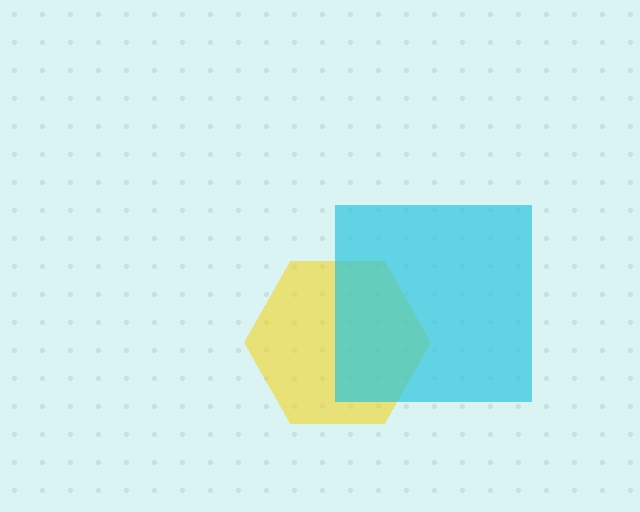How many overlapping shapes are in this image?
There are 2 overlapping shapes in the image.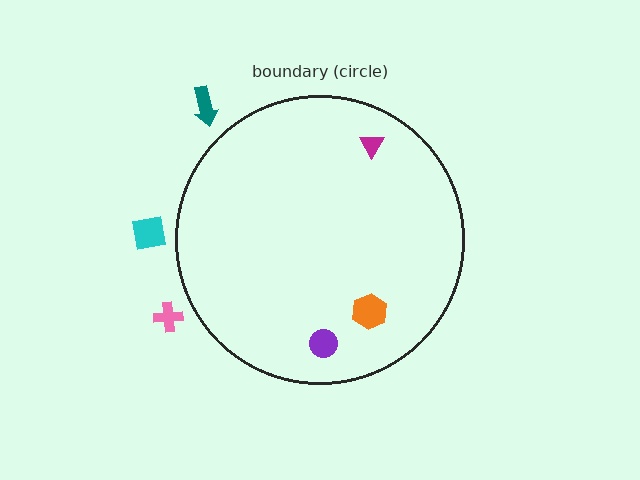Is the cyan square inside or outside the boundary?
Outside.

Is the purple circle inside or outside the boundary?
Inside.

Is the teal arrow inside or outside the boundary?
Outside.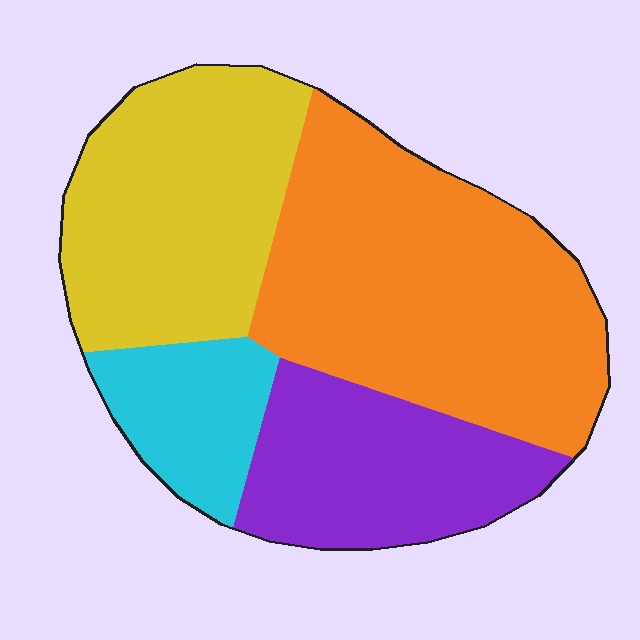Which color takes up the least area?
Cyan, at roughly 10%.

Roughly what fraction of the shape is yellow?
Yellow covers 28% of the shape.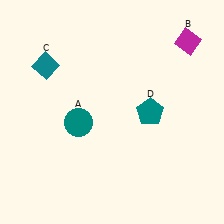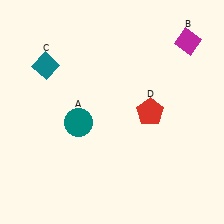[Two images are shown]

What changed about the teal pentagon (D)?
In Image 1, D is teal. In Image 2, it changed to red.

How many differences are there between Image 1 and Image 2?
There is 1 difference between the two images.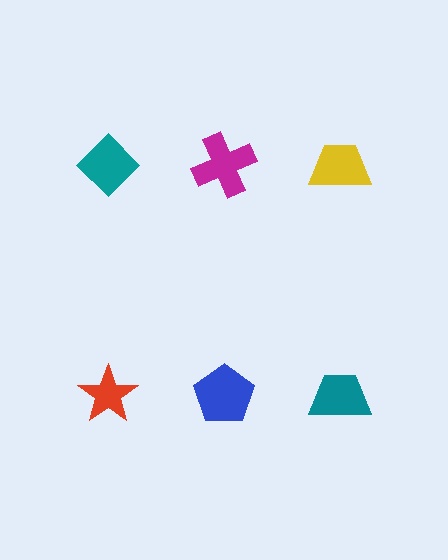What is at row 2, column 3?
A teal trapezoid.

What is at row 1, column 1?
A teal diamond.